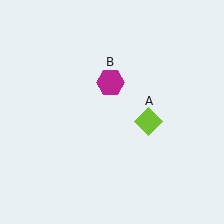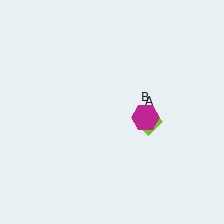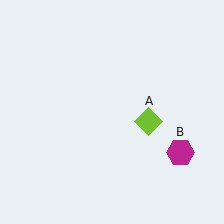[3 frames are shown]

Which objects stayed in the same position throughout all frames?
Lime diamond (object A) remained stationary.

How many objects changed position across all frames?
1 object changed position: magenta hexagon (object B).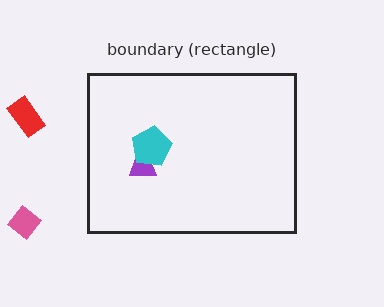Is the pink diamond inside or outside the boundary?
Outside.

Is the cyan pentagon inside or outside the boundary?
Inside.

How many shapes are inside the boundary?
2 inside, 2 outside.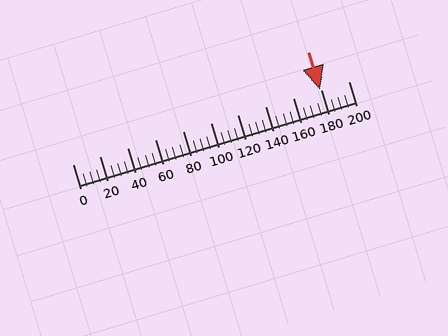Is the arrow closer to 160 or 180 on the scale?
The arrow is closer to 180.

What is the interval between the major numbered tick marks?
The major tick marks are spaced 20 units apart.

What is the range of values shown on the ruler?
The ruler shows values from 0 to 200.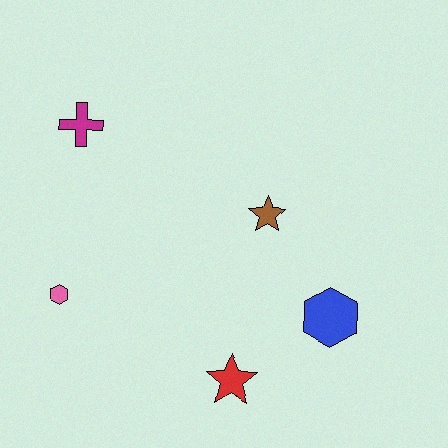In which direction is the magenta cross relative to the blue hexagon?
The magenta cross is to the left of the blue hexagon.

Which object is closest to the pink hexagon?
The magenta cross is closest to the pink hexagon.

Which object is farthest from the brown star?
The pink hexagon is farthest from the brown star.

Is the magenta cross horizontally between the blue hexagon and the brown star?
No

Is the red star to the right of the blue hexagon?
No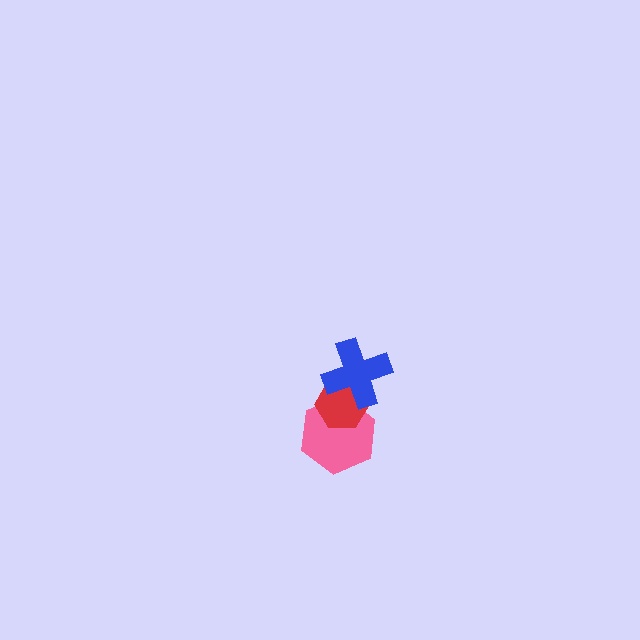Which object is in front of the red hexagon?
The blue cross is in front of the red hexagon.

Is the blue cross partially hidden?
No, no other shape covers it.